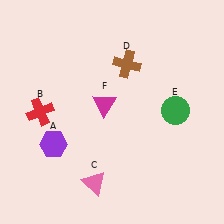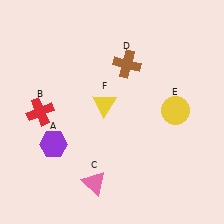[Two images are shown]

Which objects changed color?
E changed from green to yellow. F changed from magenta to yellow.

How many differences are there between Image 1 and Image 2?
There are 2 differences between the two images.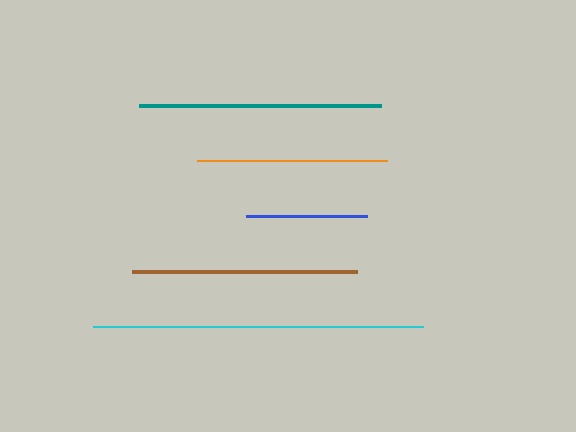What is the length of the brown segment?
The brown segment is approximately 225 pixels long.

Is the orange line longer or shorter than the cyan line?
The cyan line is longer than the orange line.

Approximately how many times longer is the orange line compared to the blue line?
The orange line is approximately 1.6 times the length of the blue line.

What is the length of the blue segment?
The blue segment is approximately 121 pixels long.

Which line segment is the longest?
The cyan line is the longest at approximately 330 pixels.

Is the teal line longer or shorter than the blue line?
The teal line is longer than the blue line.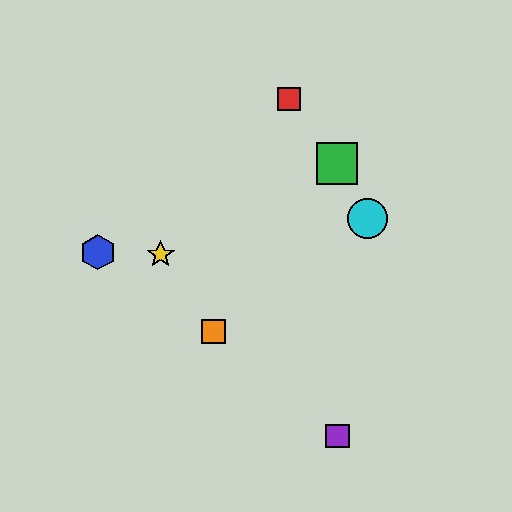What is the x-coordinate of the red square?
The red square is at x≈289.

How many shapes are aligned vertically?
2 shapes (the green square, the purple square) are aligned vertically.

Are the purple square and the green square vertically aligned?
Yes, both are at x≈337.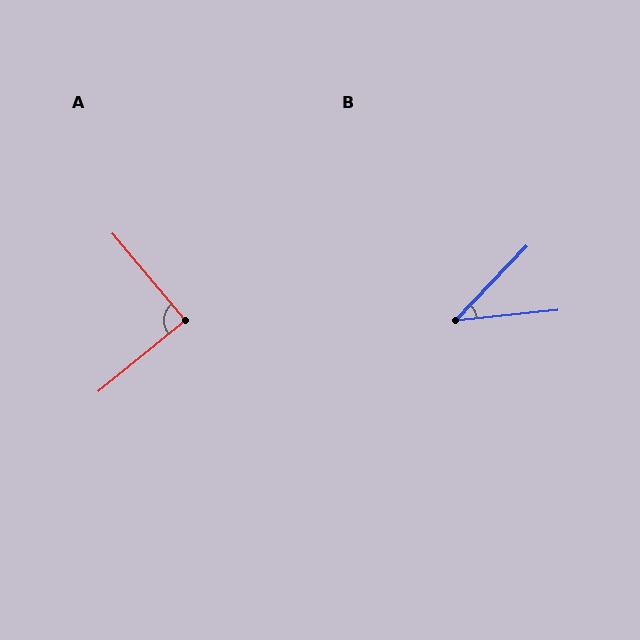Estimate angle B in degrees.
Approximately 40 degrees.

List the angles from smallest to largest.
B (40°), A (89°).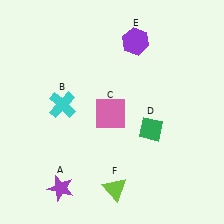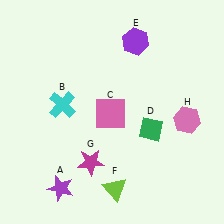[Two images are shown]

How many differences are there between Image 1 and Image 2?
There are 2 differences between the two images.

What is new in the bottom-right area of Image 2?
A pink hexagon (H) was added in the bottom-right area of Image 2.